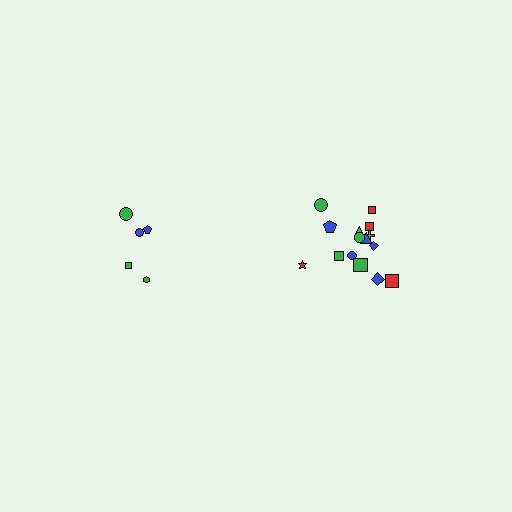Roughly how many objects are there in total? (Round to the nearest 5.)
Roughly 20 objects in total.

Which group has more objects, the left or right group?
The right group.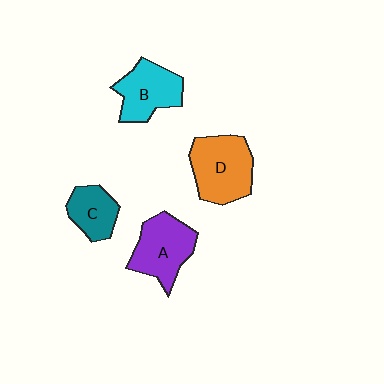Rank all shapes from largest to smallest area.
From largest to smallest: D (orange), A (purple), B (cyan), C (teal).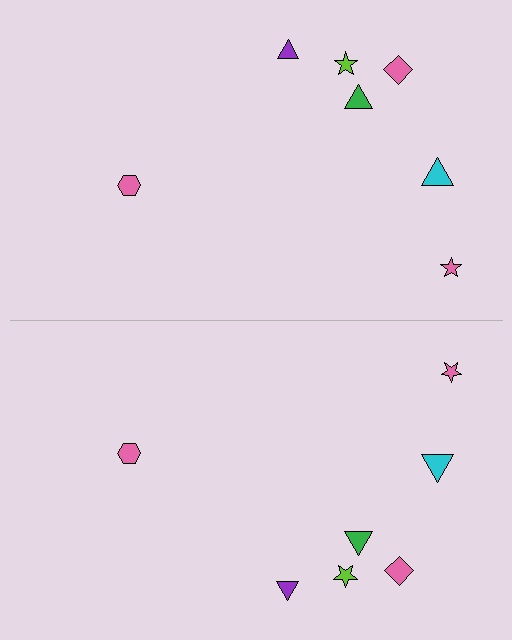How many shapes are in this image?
There are 14 shapes in this image.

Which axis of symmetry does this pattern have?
The pattern has a horizontal axis of symmetry running through the center of the image.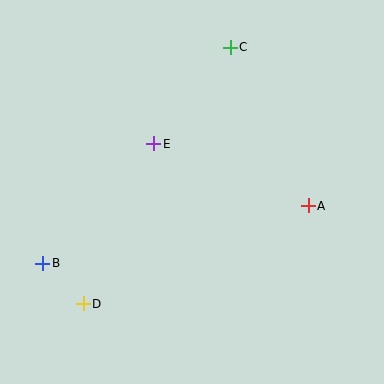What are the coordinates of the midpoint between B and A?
The midpoint between B and A is at (176, 235).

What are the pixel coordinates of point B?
Point B is at (43, 264).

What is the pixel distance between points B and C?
The distance between B and C is 286 pixels.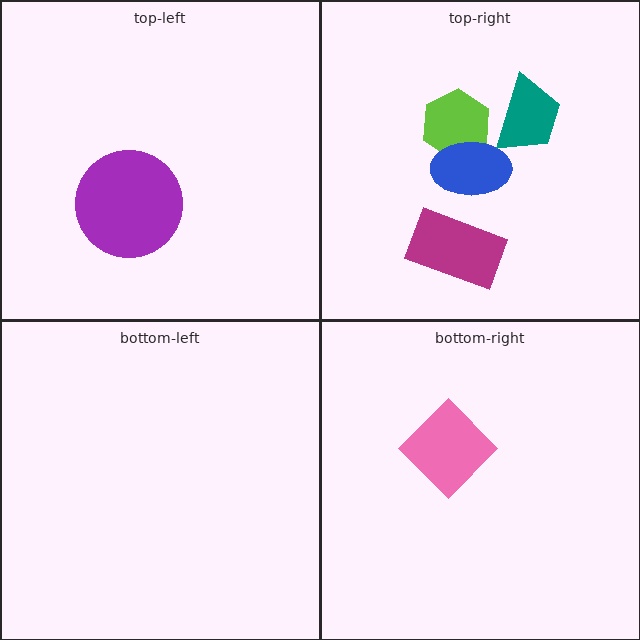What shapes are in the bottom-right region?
The pink diamond.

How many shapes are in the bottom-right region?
1.